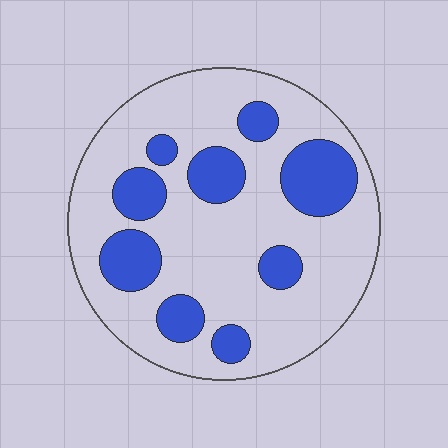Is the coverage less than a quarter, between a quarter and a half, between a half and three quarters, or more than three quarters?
Between a quarter and a half.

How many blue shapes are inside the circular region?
9.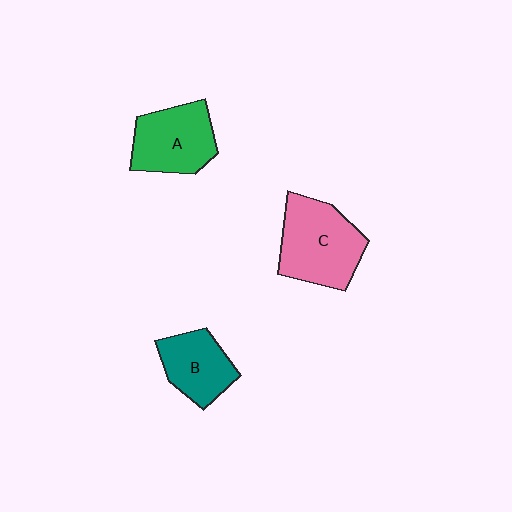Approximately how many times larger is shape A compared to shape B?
Approximately 1.2 times.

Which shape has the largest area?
Shape C (pink).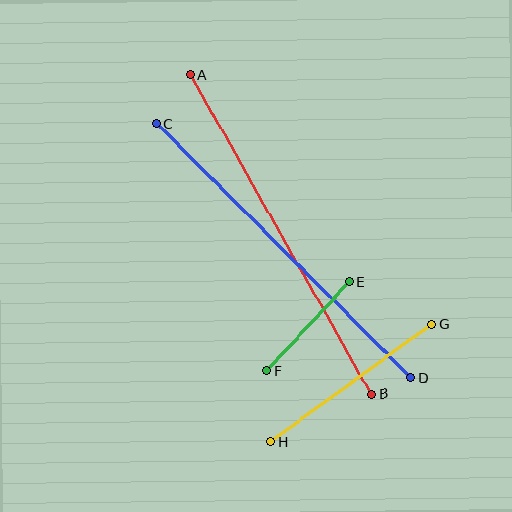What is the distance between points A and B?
The distance is approximately 368 pixels.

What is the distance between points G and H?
The distance is approximately 199 pixels.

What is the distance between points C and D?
The distance is approximately 360 pixels.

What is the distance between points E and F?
The distance is approximately 121 pixels.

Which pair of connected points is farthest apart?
Points A and B are farthest apart.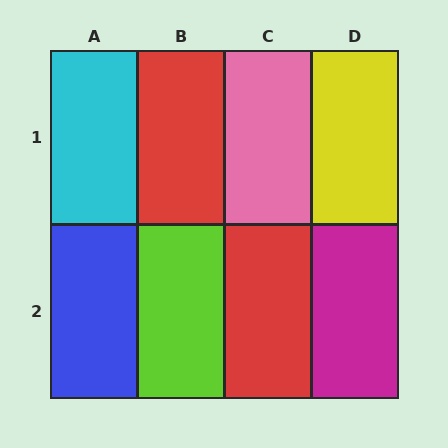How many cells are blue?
1 cell is blue.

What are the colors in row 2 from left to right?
Blue, lime, red, magenta.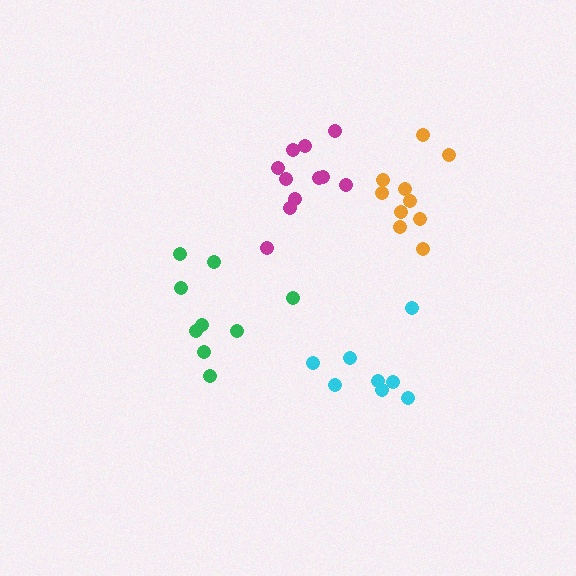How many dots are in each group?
Group 1: 8 dots, Group 2: 11 dots, Group 3: 10 dots, Group 4: 9 dots (38 total).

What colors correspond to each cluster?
The clusters are colored: cyan, magenta, orange, green.